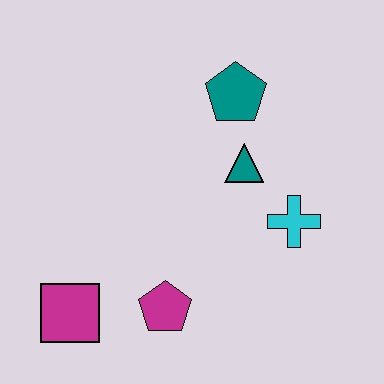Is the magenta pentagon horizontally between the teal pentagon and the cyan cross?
No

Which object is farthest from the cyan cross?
The magenta square is farthest from the cyan cross.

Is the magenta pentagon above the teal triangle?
No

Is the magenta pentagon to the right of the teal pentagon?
No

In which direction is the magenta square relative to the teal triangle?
The magenta square is to the left of the teal triangle.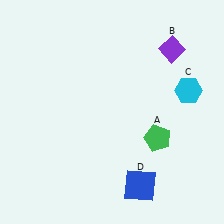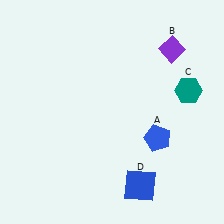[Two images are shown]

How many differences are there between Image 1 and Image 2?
There are 2 differences between the two images.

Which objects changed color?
A changed from green to blue. C changed from cyan to teal.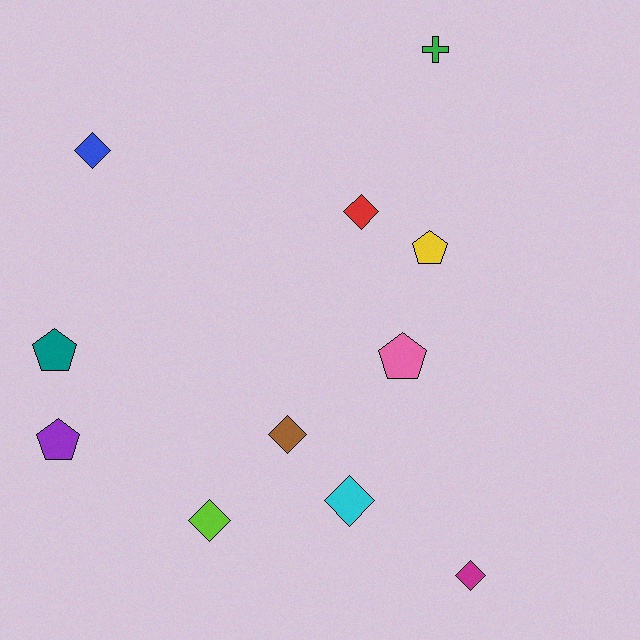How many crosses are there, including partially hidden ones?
There is 1 cross.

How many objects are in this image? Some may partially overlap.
There are 11 objects.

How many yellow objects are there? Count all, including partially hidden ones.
There is 1 yellow object.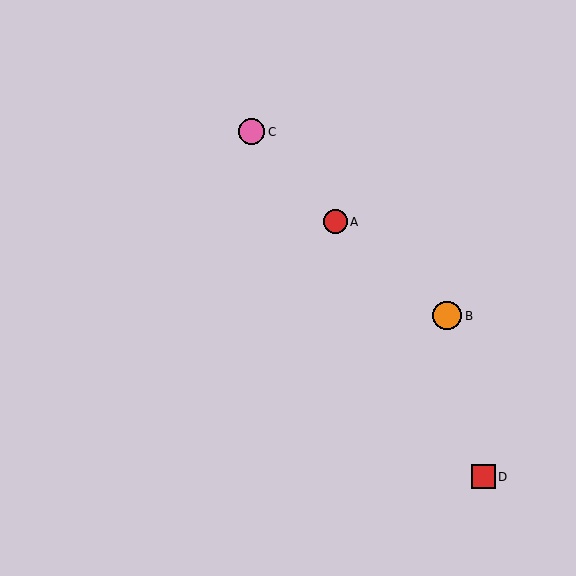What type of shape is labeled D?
Shape D is a red square.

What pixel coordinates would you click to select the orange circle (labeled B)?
Click at (447, 316) to select the orange circle B.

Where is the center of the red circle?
The center of the red circle is at (335, 222).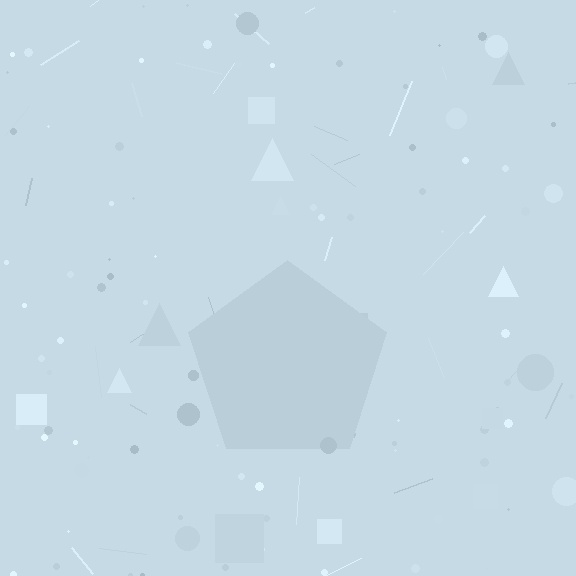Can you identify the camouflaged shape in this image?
The camouflaged shape is a pentagon.